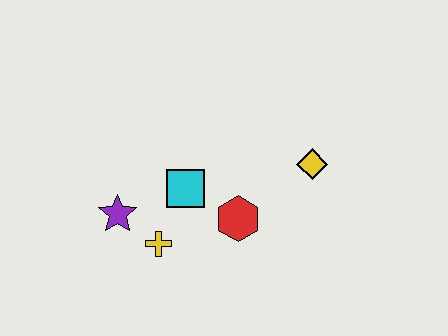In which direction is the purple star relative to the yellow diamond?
The purple star is to the left of the yellow diamond.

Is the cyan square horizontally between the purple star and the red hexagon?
Yes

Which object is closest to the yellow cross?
The purple star is closest to the yellow cross.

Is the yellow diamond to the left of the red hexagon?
No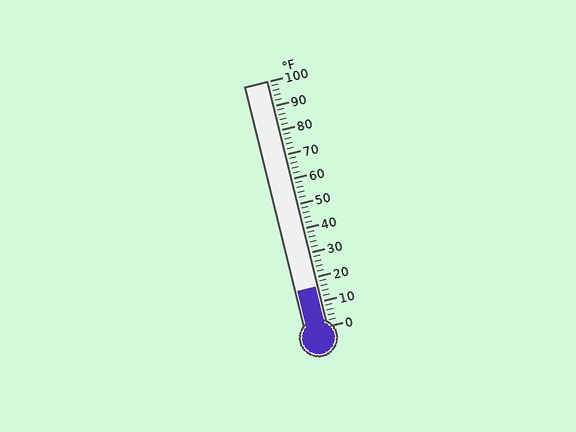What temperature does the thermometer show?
The thermometer shows approximately 16°F.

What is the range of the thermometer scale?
The thermometer scale ranges from 0°F to 100°F.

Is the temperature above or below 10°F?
The temperature is above 10°F.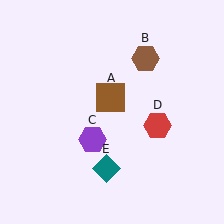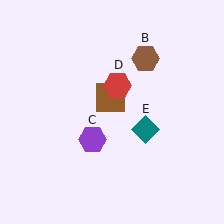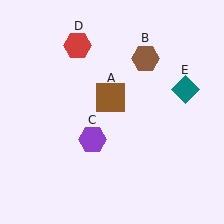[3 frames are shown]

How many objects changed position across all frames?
2 objects changed position: red hexagon (object D), teal diamond (object E).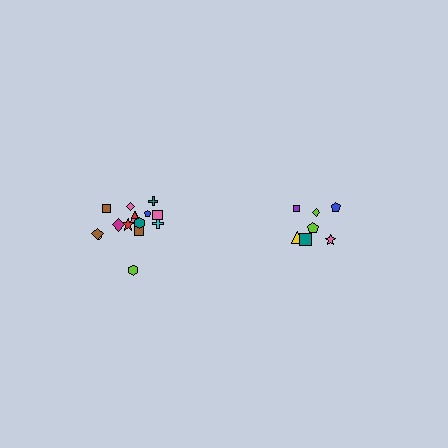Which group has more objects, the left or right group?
The left group.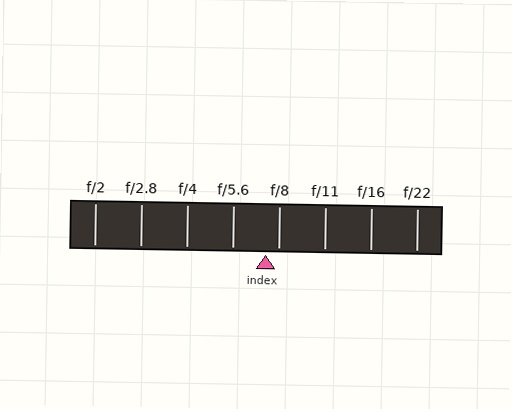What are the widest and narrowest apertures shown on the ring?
The widest aperture shown is f/2 and the narrowest is f/22.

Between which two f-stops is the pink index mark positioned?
The index mark is between f/5.6 and f/8.